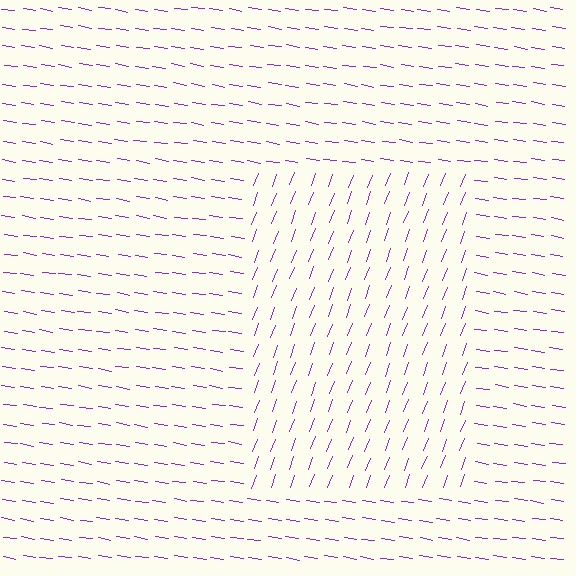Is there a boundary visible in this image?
Yes, there is a texture boundary formed by a change in line orientation.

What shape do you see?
I see a rectangle.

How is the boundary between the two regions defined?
The boundary is defined purely by a change in line orientation (approximately 78 degrees difference). All lines are the same color and thickness.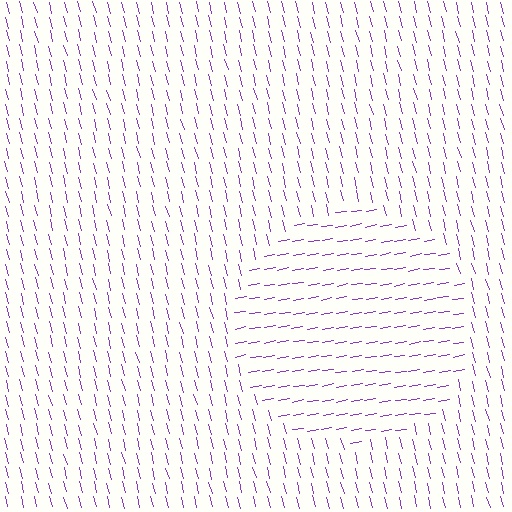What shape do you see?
I see a circle.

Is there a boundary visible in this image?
Yes, there is a texture boundary formed by a change in line orientation.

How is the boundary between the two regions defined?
The boundary is defined purely by a change in line orientation (approximately 85 degrees difference). All lines are the same color and thickness.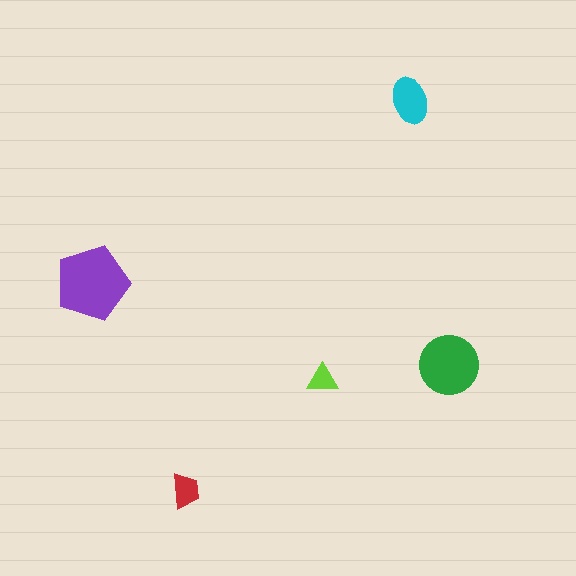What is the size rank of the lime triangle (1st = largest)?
5th.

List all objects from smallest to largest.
The lime triangle, the red trapezoid, the cyan ellipse, the green circle, the purple pentagon.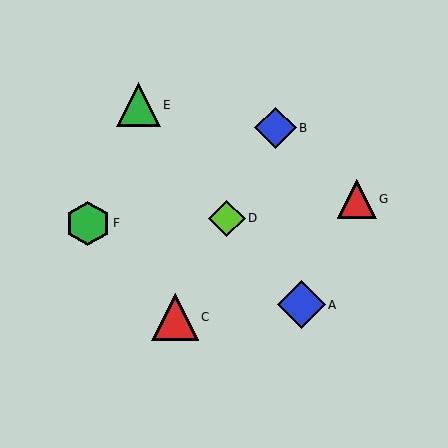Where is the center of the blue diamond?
The center of the blue diamond is at (301, 305).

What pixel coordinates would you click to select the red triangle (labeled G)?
Click at (357, 199) to select the red triangle G.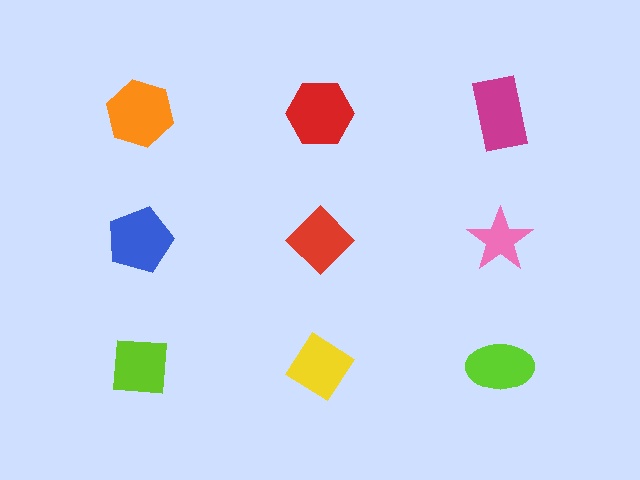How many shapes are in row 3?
3 shapes.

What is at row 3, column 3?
A lime ellipse.